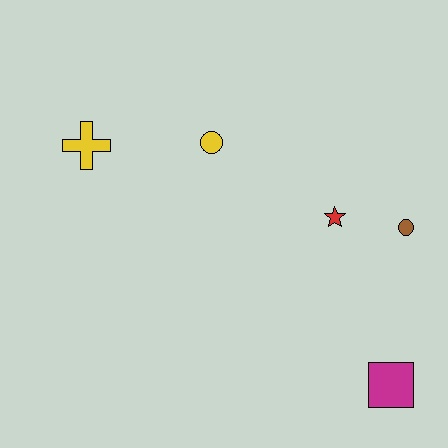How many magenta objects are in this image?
There is 1 magenta object.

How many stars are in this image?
There is 1 star.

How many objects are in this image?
There are 5 objects.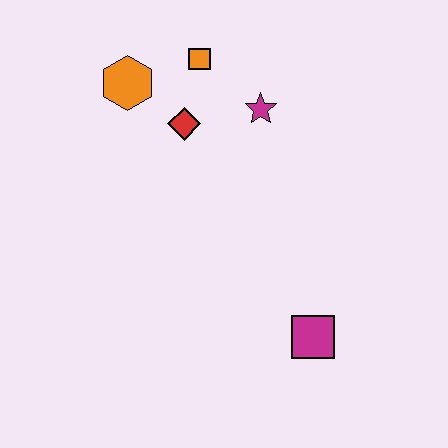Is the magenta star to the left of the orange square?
No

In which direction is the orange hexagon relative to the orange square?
The orange hexagon is to the left of the orange square.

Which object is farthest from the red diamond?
The magenta square is farthest from the red diamond.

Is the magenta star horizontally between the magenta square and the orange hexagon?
Yes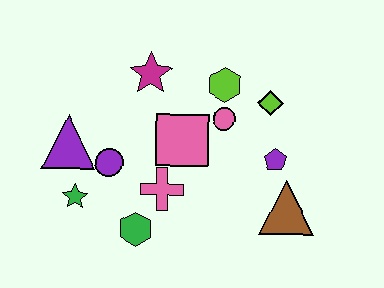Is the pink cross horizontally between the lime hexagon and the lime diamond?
No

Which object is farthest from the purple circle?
The brown triangle is farthest from the purple circle.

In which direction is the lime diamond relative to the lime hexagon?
The lime diamond is to the right of the lime hexagon.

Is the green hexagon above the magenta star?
No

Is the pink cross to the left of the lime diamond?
Yes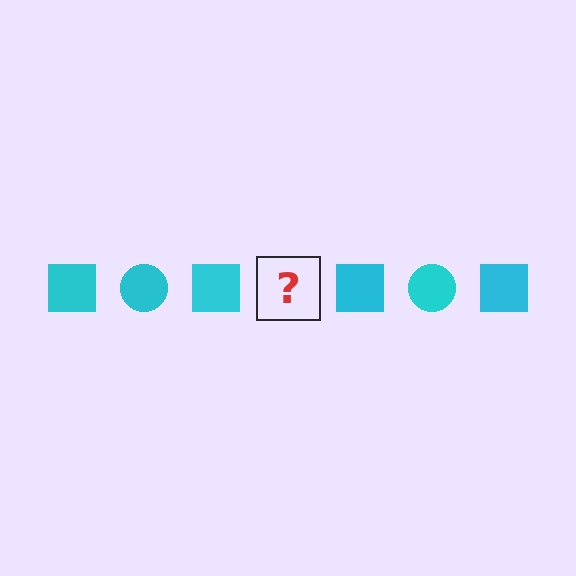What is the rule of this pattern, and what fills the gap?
The rule is that the pattern cycles through square, circle shapes in cyan. The gap should be filled with a cyan circle.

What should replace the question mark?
The question mark should be replaced with a cyan circle.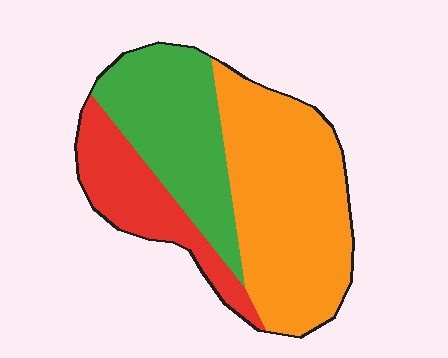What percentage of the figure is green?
Green takes up about one third (1/3) of the figure.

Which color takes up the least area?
Red, at roughly 20%.